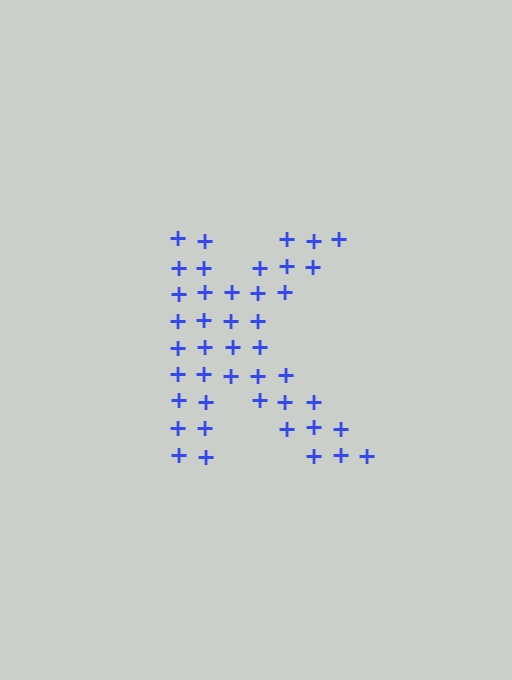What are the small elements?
The small elements are plus signs.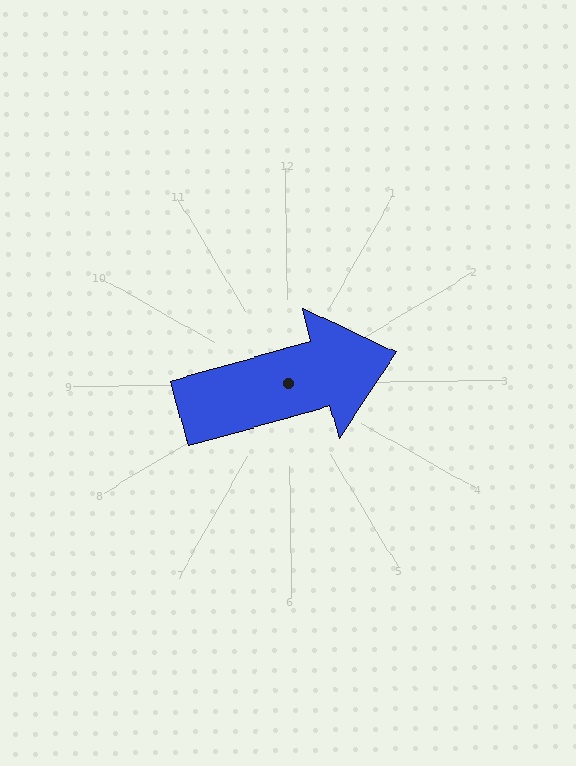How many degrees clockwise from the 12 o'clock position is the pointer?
Approximately 75 degrees.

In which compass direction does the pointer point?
East.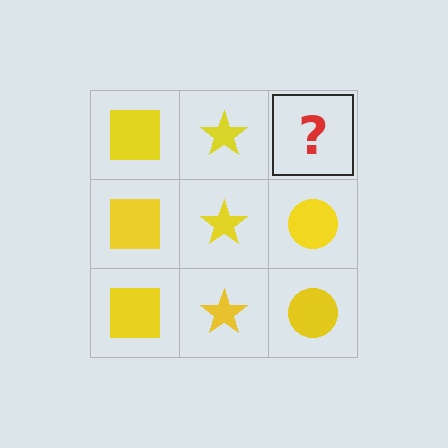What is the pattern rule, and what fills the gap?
The rule is that each column has a consistent shape. The gap should be filled with a yellow circle.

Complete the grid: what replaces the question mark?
The question mark should be replaced with a yellow circle.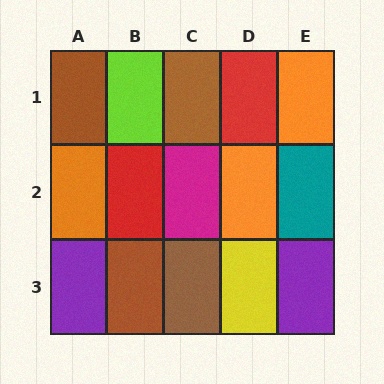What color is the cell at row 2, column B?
Red.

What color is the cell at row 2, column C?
Magenta.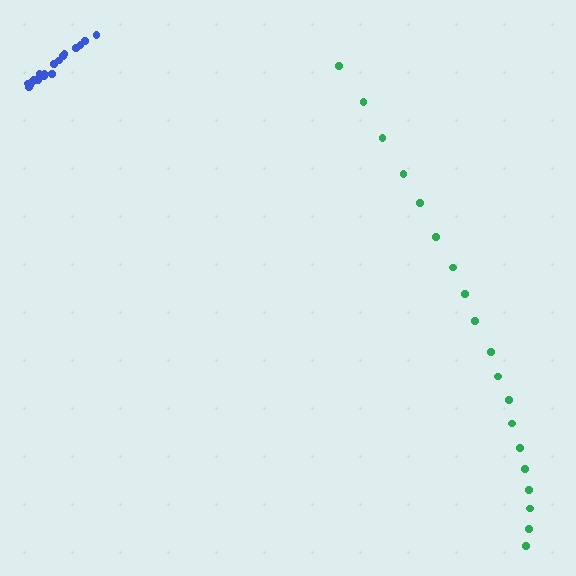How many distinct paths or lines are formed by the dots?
There are 2 distinct paths.